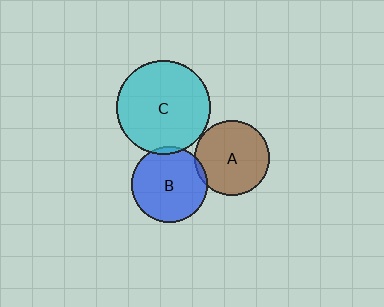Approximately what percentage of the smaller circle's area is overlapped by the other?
Approximately 5%.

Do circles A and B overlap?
Yes.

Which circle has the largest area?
Circle C (cyan).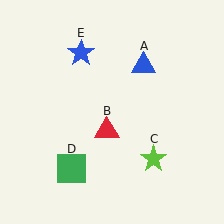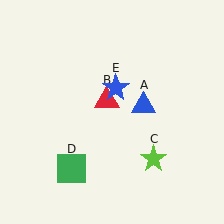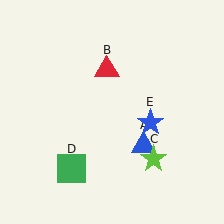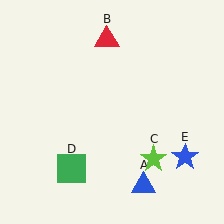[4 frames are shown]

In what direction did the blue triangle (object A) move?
The blue triangle (object A) moved down.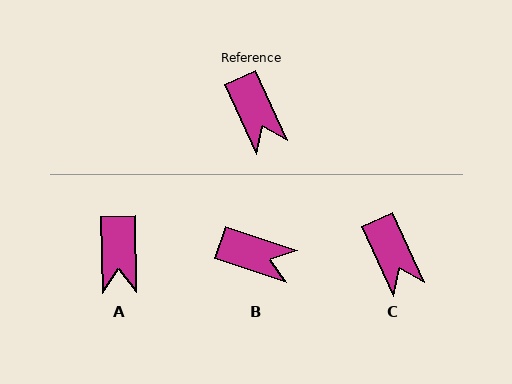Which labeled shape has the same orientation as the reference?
C.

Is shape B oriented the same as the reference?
No, it is off by about 47 degrees.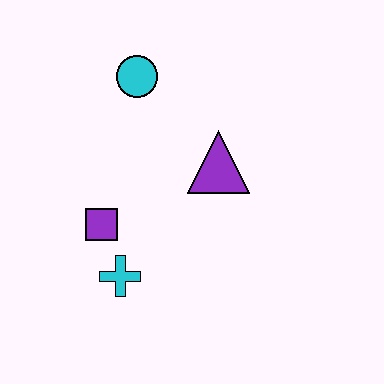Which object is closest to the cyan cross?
The purple square is closest to the cyan cross.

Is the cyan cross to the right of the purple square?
Yes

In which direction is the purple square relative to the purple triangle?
The purple square is to the left of the purple triangle.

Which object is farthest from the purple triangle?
The cyan cross is farthest from the purple triangle.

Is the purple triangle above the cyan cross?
Yes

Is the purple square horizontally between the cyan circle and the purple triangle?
No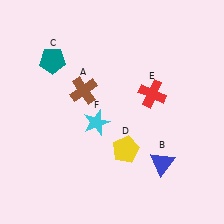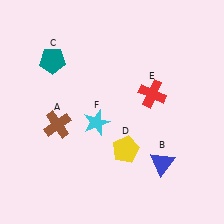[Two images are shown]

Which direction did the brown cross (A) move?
The brown cross (A) moved down.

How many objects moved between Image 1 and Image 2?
1 object moved between the two images.